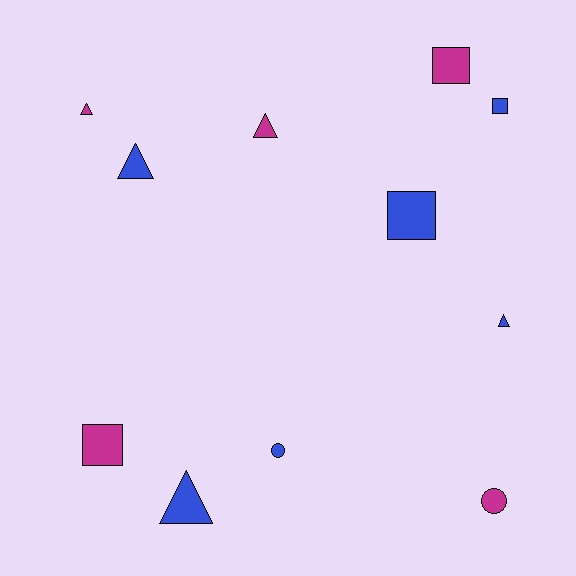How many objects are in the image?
There are 11 objects.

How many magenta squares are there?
There are 2 magenta squares.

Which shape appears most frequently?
Triangle, with 5 objects.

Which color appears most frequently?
Blue, with 6 objects.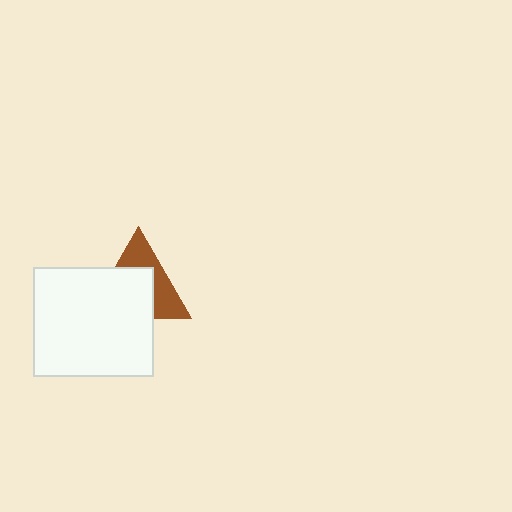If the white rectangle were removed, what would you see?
You would see the complete brown triangle.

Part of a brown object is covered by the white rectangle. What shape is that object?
It is a triangle.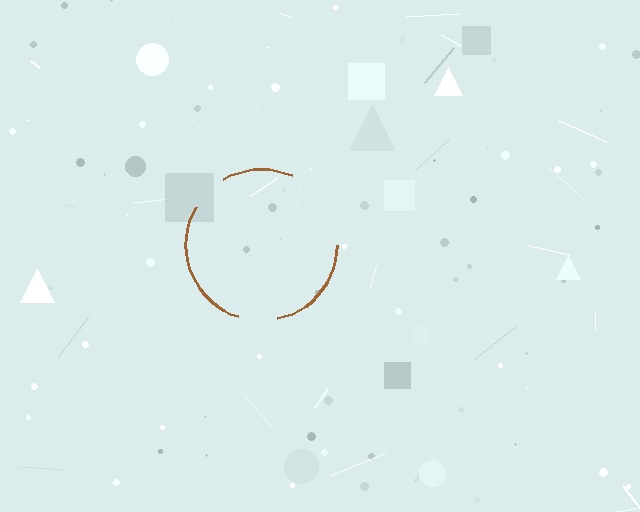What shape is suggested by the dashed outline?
The dashed outline suggests a circle.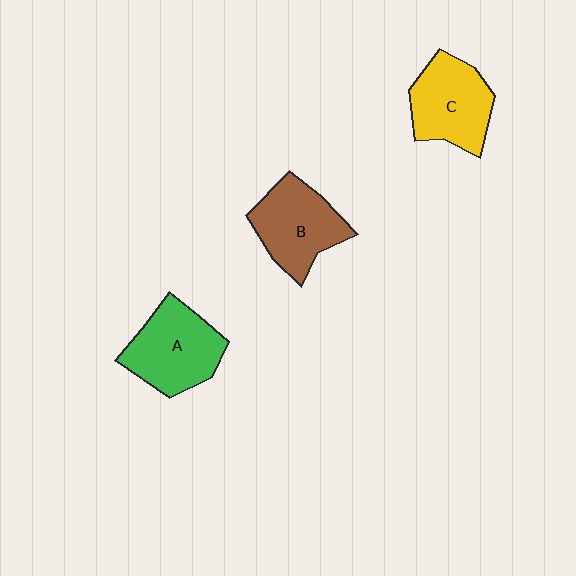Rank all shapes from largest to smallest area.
From largest to smallest: A (green), B (brown), C (yellow).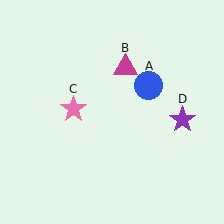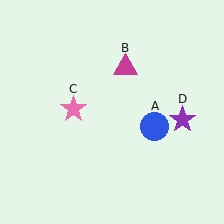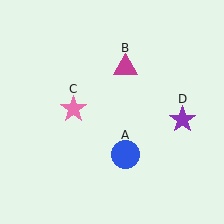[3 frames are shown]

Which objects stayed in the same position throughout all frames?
Magenta triangle (object B) and pink star (object C) and purple star (object D) remained stationary.